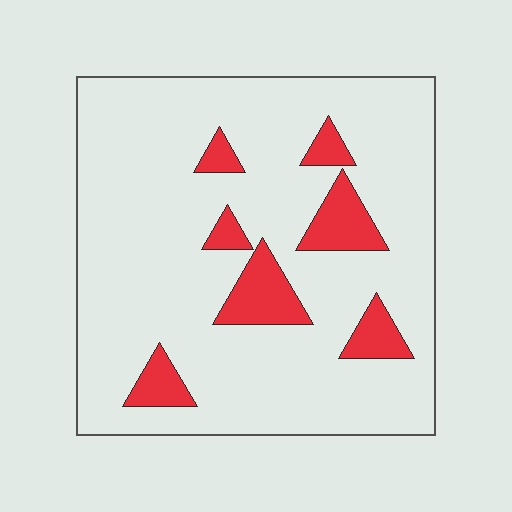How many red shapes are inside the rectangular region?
7.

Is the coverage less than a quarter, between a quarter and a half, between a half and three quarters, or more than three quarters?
Less than a quarter.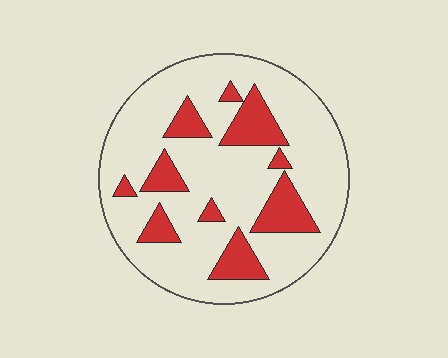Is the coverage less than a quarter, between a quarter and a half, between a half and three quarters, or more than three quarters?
Less than a quarter.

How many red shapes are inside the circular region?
10.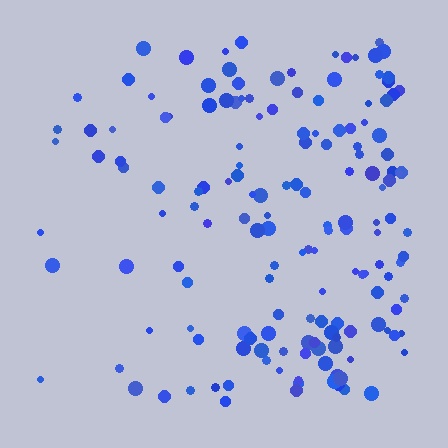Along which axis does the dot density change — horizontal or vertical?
Horizontal.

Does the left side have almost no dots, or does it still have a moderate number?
Still a moderate number, just noticeably fewer than the right.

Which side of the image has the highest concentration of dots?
The right.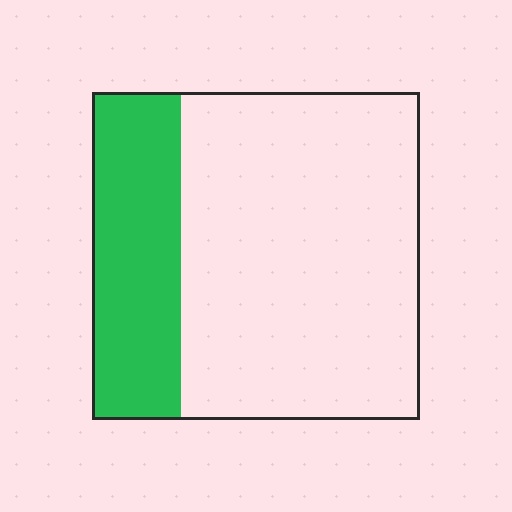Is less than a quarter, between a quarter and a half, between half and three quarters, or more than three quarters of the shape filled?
Between a quarter and a half.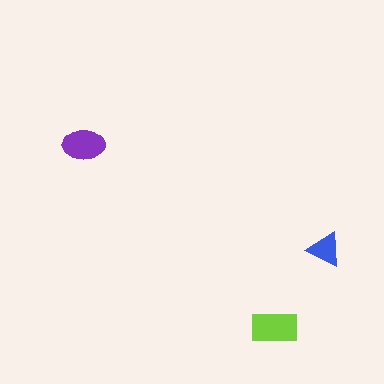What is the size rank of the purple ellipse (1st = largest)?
2nd.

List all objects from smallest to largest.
The blue triangle, the purple ellipse, the lime rectangle.